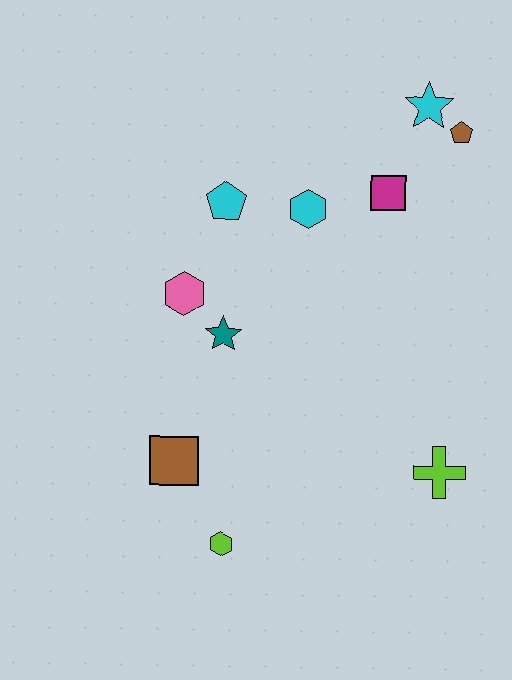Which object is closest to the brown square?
The lime hexagon is closest to the brown square.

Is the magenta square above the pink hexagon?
Yes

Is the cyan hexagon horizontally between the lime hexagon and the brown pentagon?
Yes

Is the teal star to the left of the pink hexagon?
No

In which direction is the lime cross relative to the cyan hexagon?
The lime cross is below the cyan hexagon.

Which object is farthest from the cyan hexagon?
The lime hexagon is farthest from the cyan hexagon.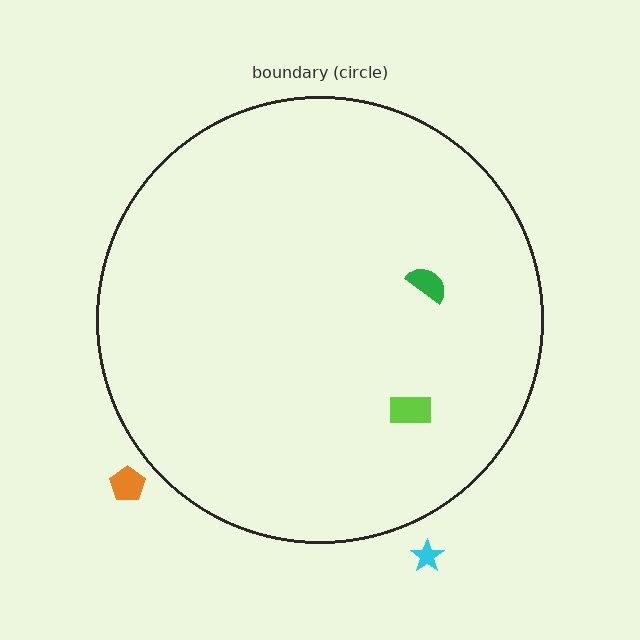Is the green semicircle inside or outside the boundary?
Inside.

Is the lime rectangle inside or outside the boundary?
Inside.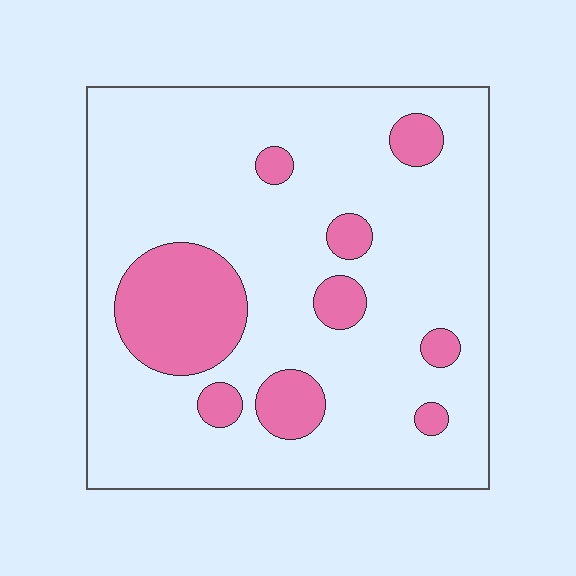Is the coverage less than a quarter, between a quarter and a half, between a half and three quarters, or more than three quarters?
Less than a quarter.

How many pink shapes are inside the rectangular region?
9.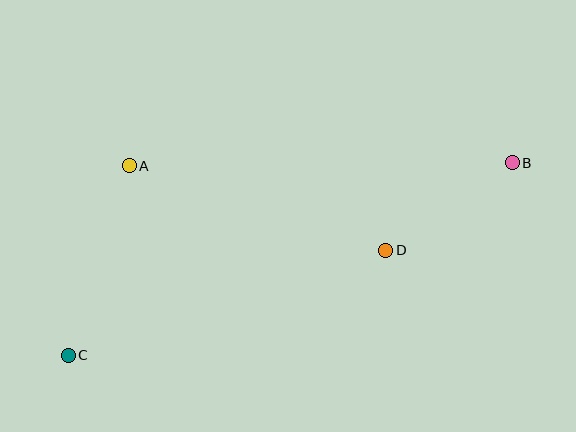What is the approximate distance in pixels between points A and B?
The distance between A and B is approximately 383 pixels.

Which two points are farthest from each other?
Points B and C are farthest from each other.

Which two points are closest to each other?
Points B and D are closest to each other.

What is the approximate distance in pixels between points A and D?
The distance between A and D is approximately 270 pixels.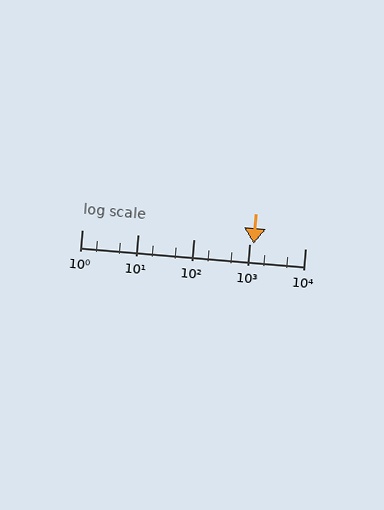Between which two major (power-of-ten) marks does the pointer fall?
The pointer is between 1000 and 10000.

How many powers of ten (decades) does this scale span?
The scale spans 4 decades, from 1 to 10000.